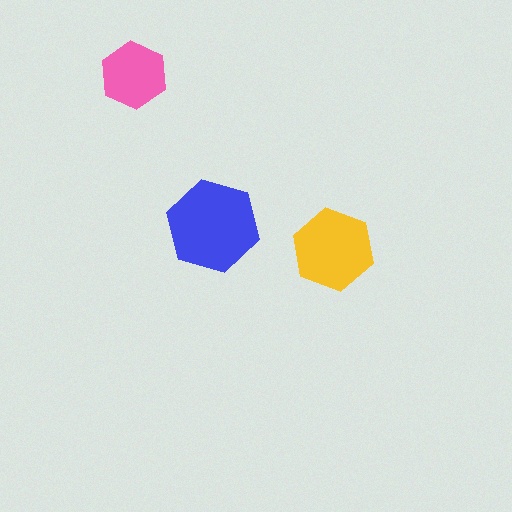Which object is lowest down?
The yellow hexagon is bottommost.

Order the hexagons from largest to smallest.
the blue one, the yellow one, the pink one.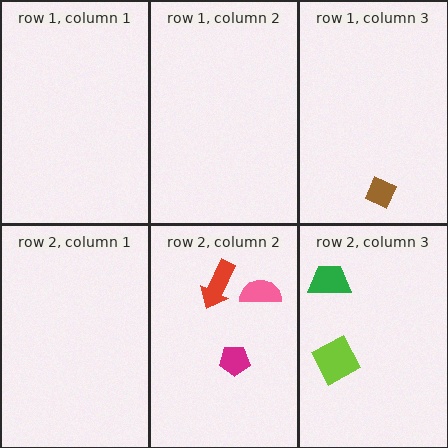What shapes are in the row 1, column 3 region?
The brown diamond.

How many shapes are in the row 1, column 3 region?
1.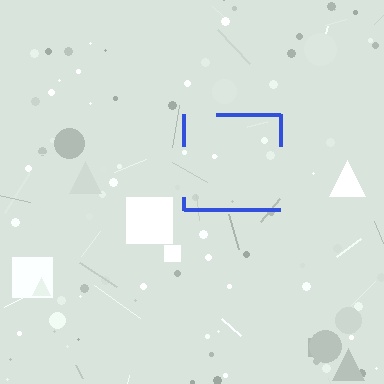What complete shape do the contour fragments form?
The contour fragments form a square.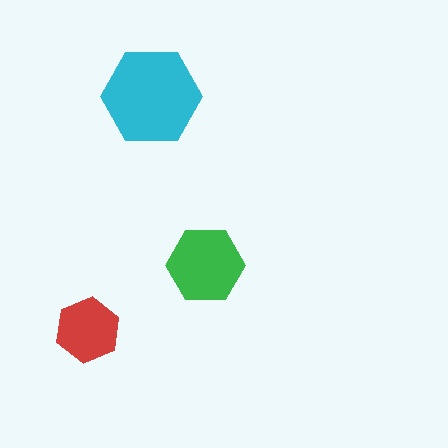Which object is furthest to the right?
The green hexagon is rightmost.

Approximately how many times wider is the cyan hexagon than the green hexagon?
About 1.5 times wider.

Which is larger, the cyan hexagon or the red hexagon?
The cyan one.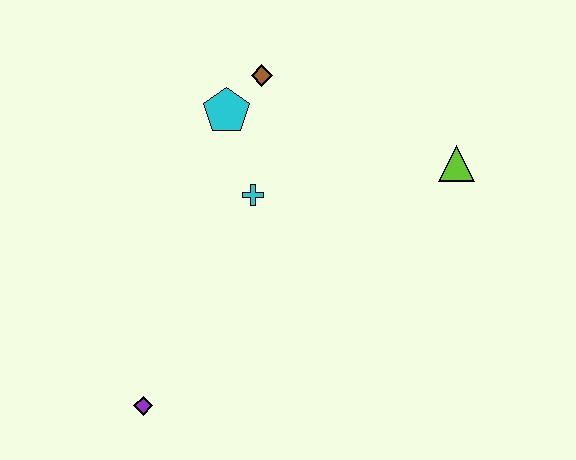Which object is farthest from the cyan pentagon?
The purple diamond is farthest from the cyan pentagon.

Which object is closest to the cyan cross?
The cyan pentagon is closest to the cyan cross.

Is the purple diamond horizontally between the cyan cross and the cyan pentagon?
No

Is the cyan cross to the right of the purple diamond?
Yes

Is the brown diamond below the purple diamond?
No